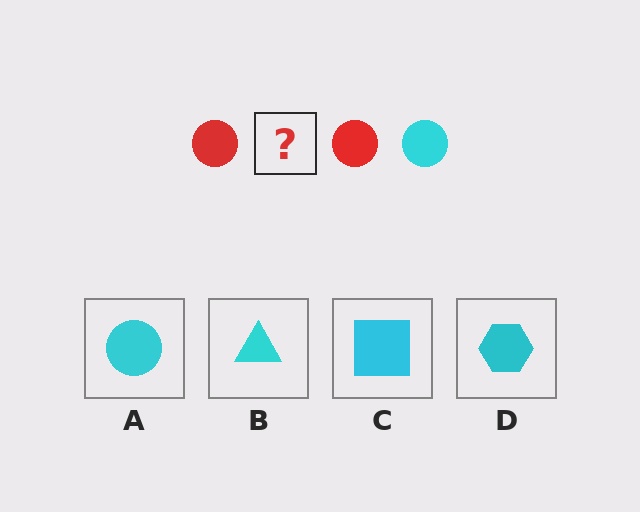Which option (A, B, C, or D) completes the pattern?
A.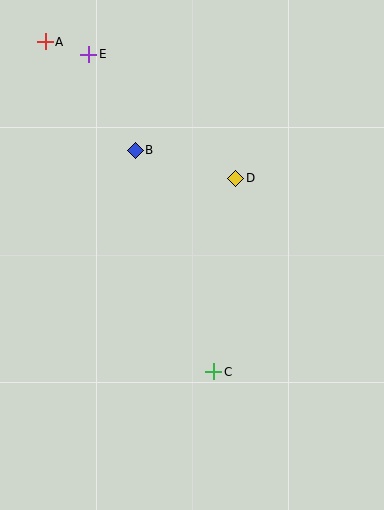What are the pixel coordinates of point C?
Point C is at (214, 372).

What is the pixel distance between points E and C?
The distance between E and C is 341 pixels.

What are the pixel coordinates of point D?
Point D is at (236, 178).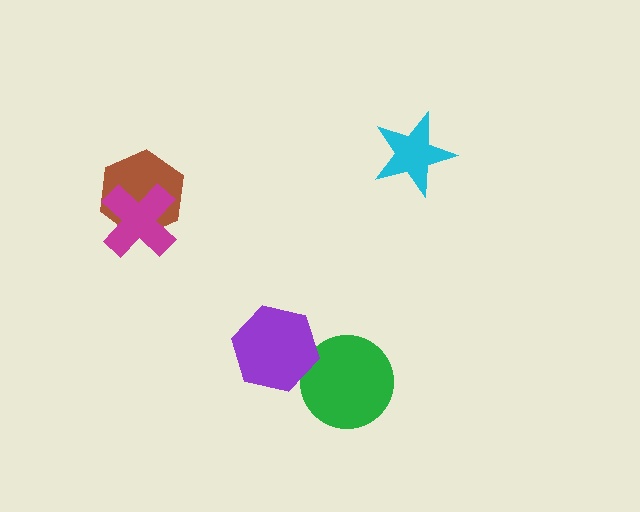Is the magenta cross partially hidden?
No, no other shape covers it.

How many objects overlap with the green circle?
1 object overlaps with the green circle.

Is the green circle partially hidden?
Yes, it is partially covered by another shape.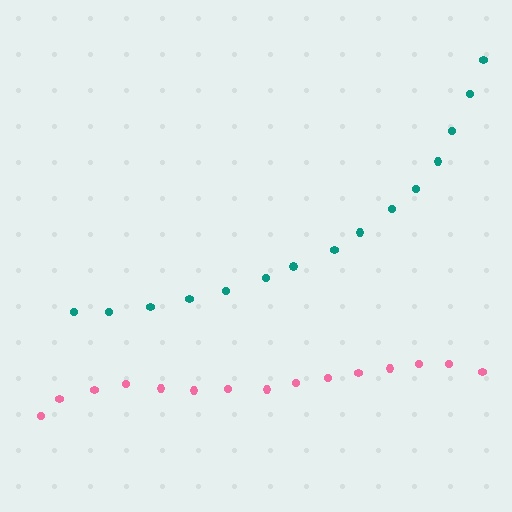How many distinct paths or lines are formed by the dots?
There are 2 distinct paths.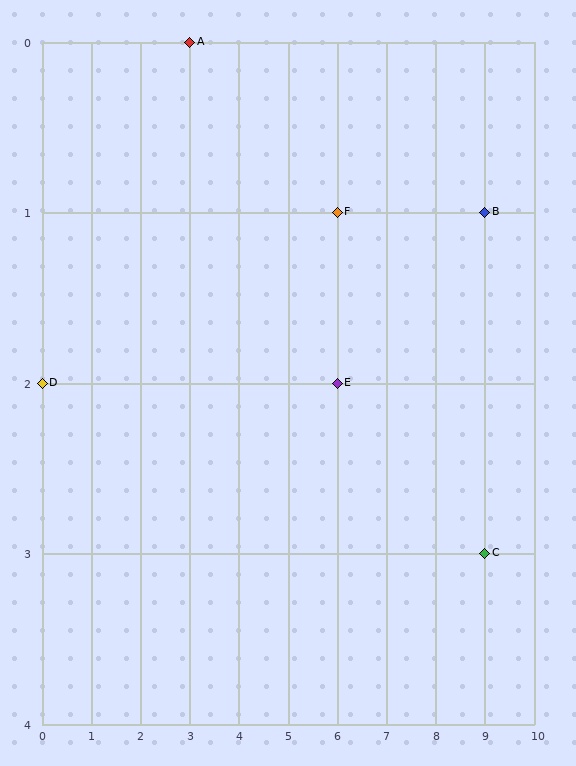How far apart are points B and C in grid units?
Points B and C are 2 rows apart.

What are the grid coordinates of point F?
Point F is at grid coordinates (6, 1).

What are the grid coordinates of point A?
Point A is at grid coordinates (3, 0).